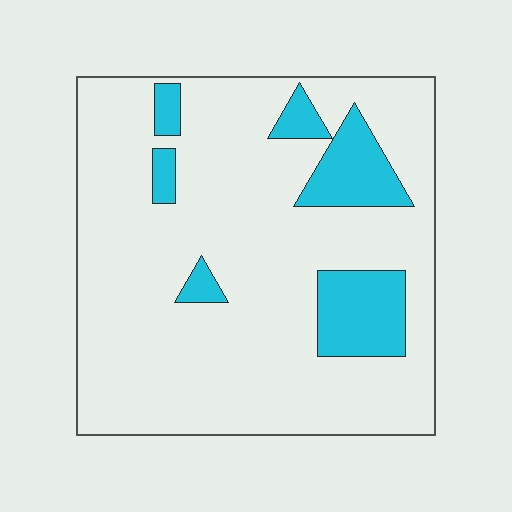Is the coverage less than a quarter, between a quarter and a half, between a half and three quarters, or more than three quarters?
Less than a quarter.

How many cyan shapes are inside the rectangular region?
6.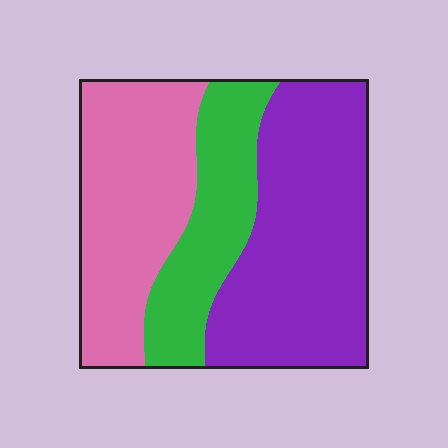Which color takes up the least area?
Green, at roughly 20%.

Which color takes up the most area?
Purple, at roughly 45%.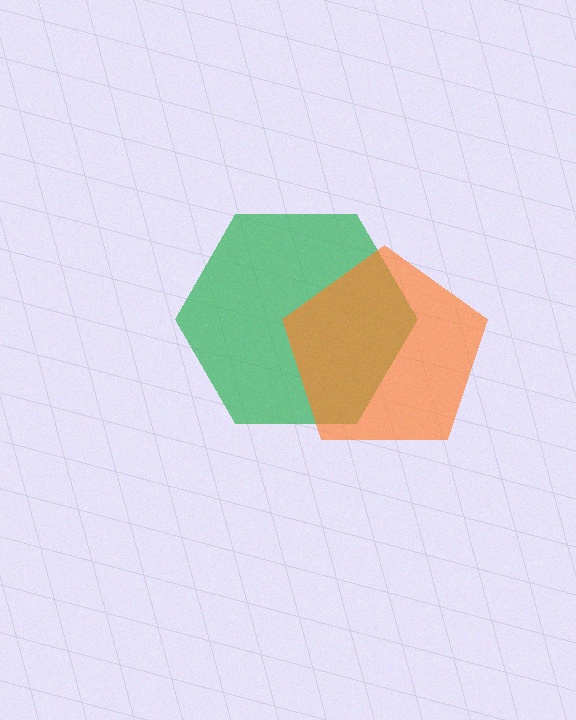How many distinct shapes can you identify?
There are 2 distinct shapes: a green hexagon, an orange pentagon.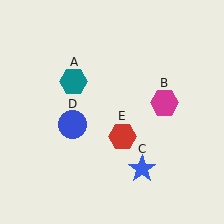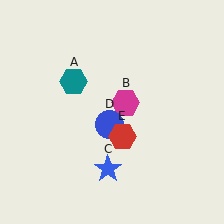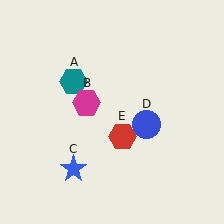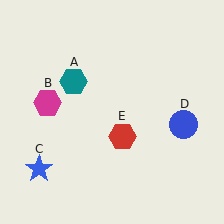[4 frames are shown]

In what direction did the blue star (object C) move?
The blue star (object C) moved left.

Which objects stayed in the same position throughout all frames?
Teal hexagon (object A) and red hexagon (object E) remained stationary.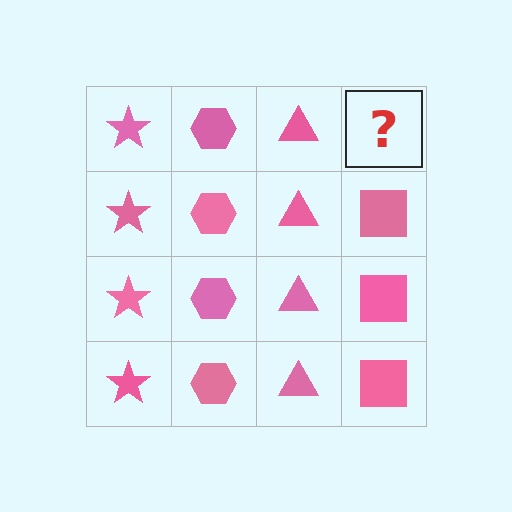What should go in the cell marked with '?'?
The missing cell should contain a pink square.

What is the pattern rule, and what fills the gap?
The rule is that each column has a consistent shape. The gap should be filled with a pink square.